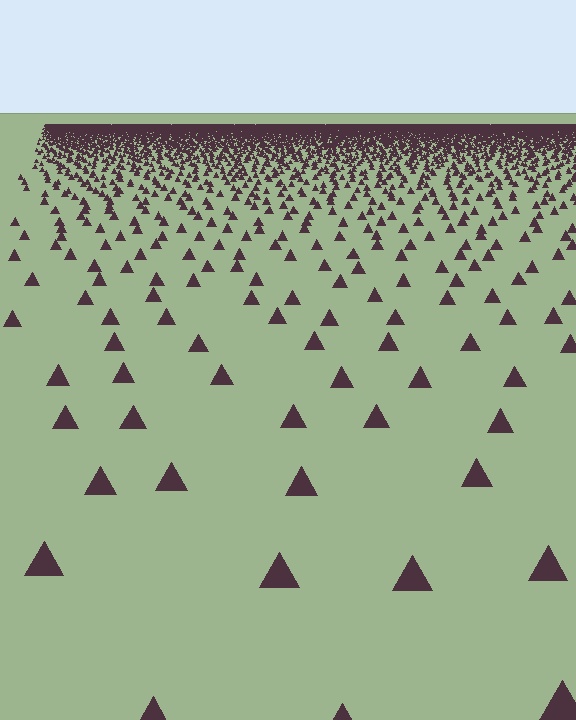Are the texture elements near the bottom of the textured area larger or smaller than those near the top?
Larger. Near the bottom, elements are closer to the viewer and appear at a bigger on-screen size.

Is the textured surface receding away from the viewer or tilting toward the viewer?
The surface is receding away from the viewer. Texture elements get smaller and denser toward the top.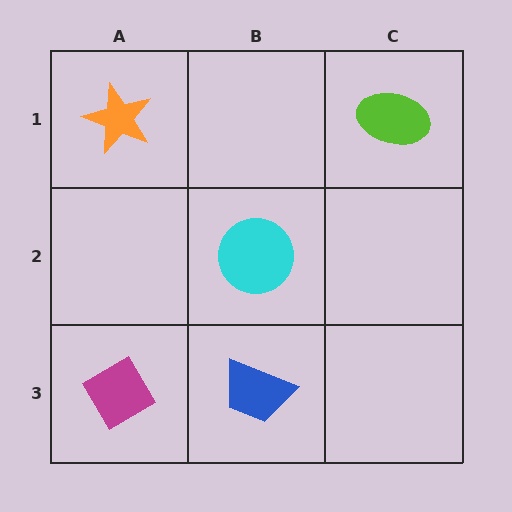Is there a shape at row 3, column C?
No, that cell is empty.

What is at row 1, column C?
A lime ellipse.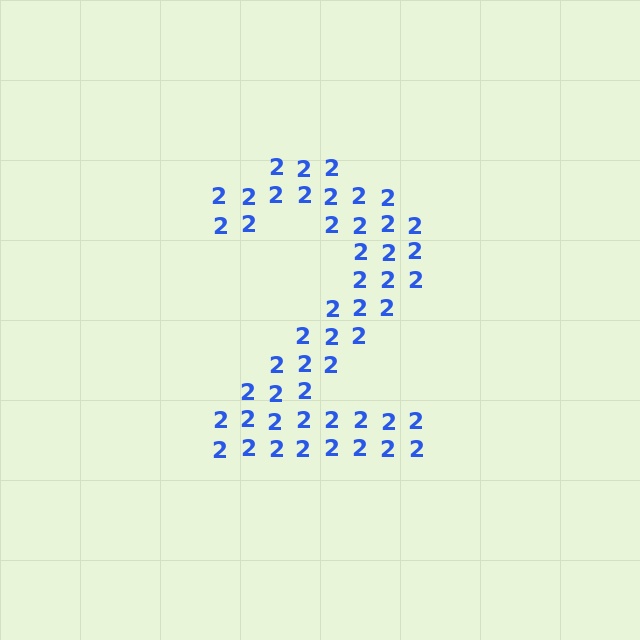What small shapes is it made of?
It is made of small digit 2's.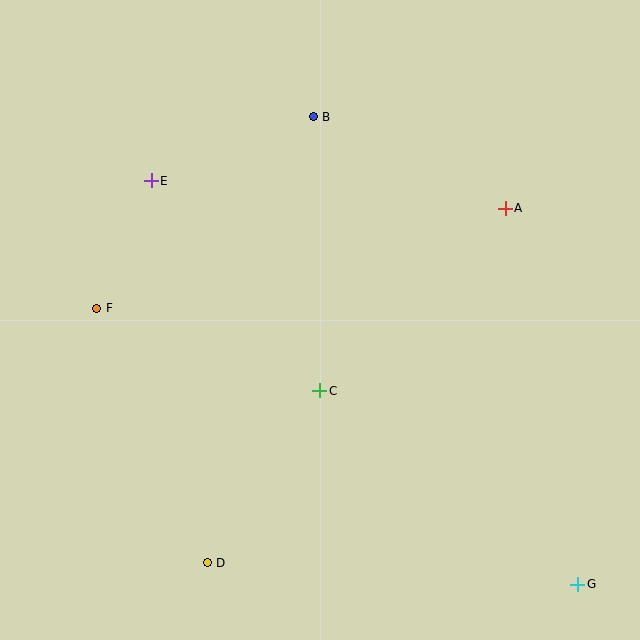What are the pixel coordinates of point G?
Point G is at (578, 584).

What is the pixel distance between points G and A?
The distance between G and A is 383 pixels.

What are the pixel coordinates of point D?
Point D is at (207, 563).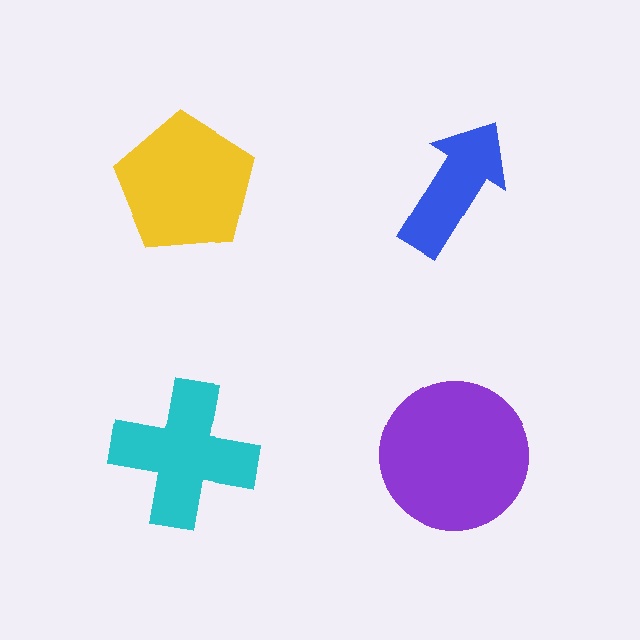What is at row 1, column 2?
A blue arrow.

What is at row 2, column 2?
A purple circle.